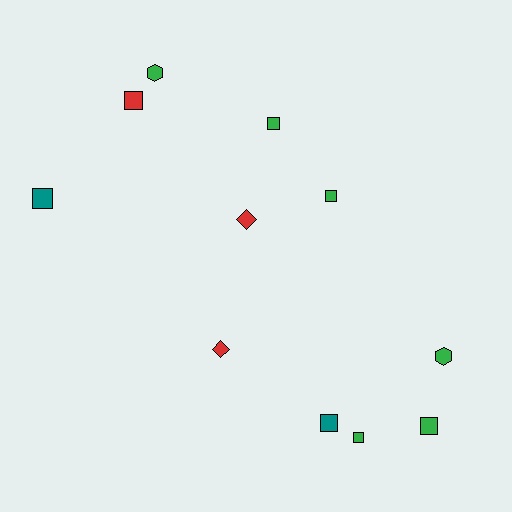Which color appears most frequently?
Green, with 6 objects.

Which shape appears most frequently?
Square, with 7 objects.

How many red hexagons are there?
There are no red hexagons.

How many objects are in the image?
There are 11 objects.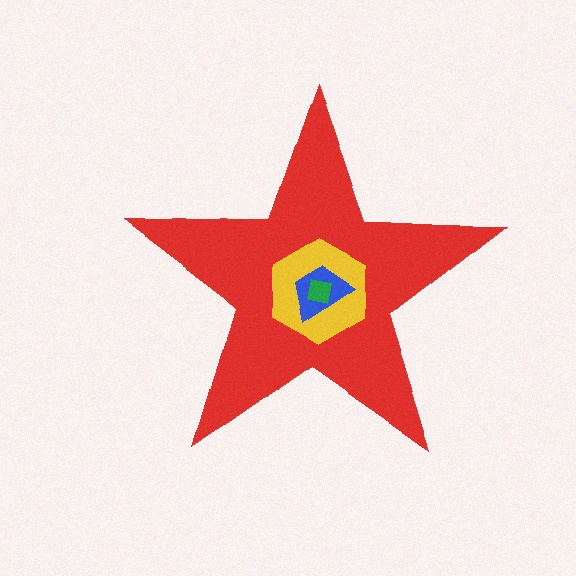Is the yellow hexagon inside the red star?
Yes.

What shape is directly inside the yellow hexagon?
The blue trapezoid.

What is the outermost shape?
The red star.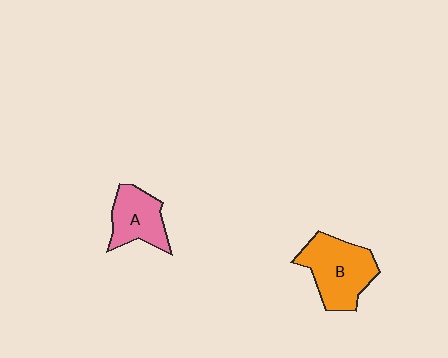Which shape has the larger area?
Shape B (orange).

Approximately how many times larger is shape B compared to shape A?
Approximately 1.4 times.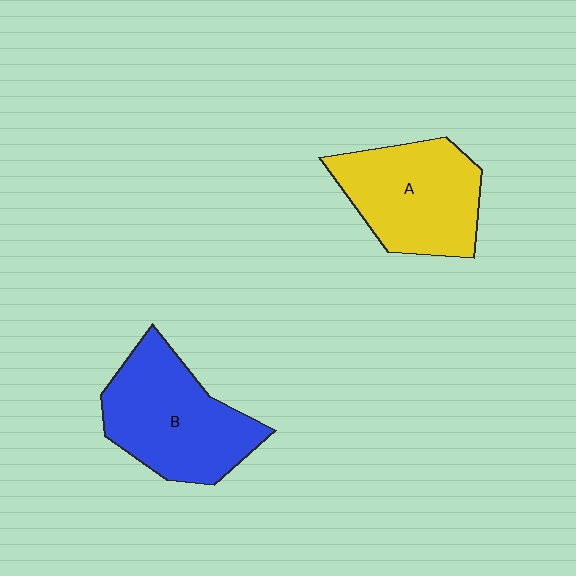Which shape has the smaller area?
Shape A (yellow).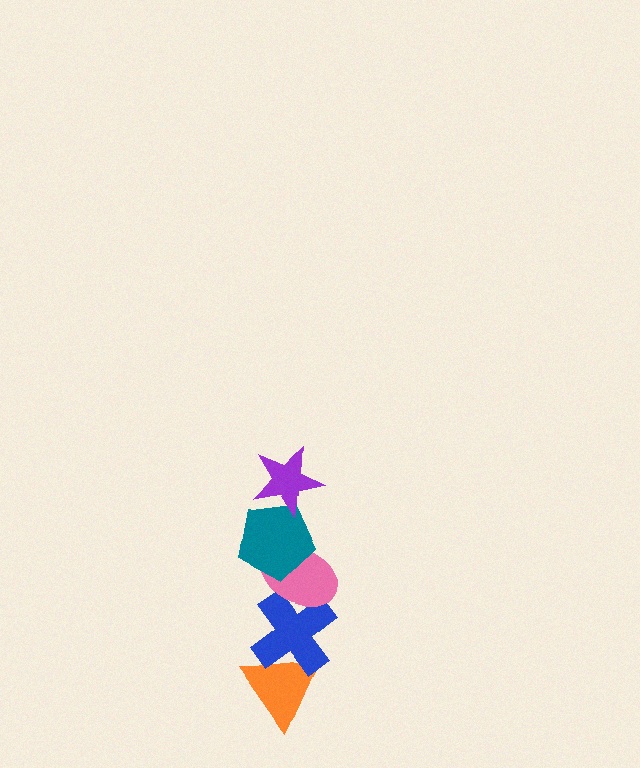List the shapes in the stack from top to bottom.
From top to bottom: the purple star, the teal pentagon, the pink ellipse, the blue cross, the orange triangle.